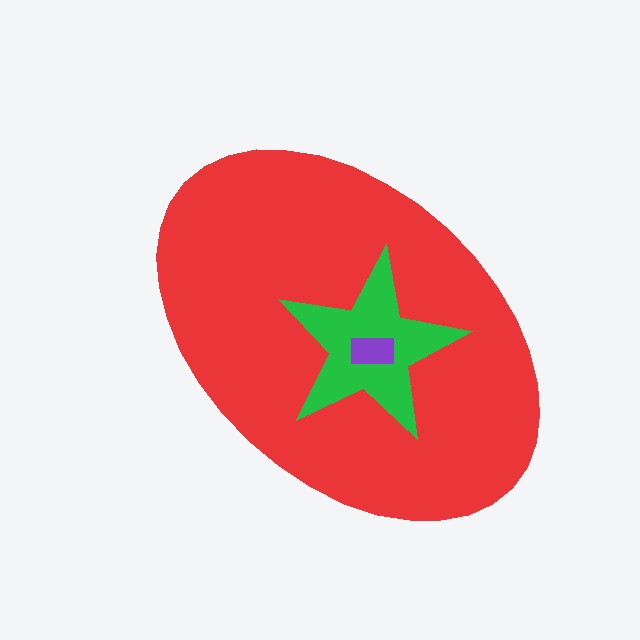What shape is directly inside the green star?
The purple rectangle.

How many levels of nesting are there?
3.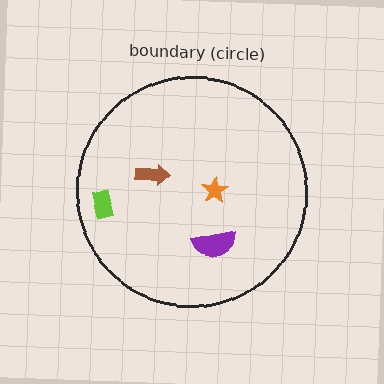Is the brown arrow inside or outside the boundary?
Inside.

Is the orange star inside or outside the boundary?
Inside.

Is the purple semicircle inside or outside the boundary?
Inside.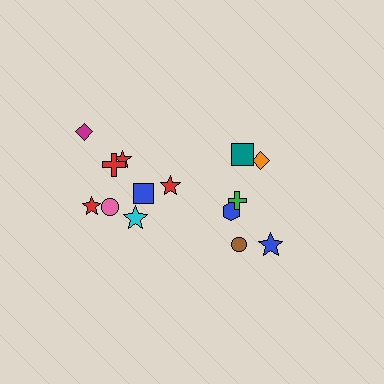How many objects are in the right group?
There are 6 objects.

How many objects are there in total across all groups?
There are 14 objects.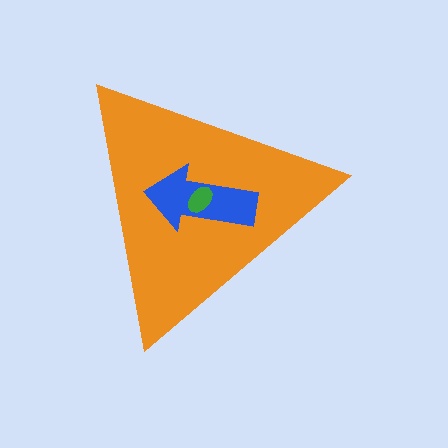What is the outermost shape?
The orange triangle.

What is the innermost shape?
The green ellipse.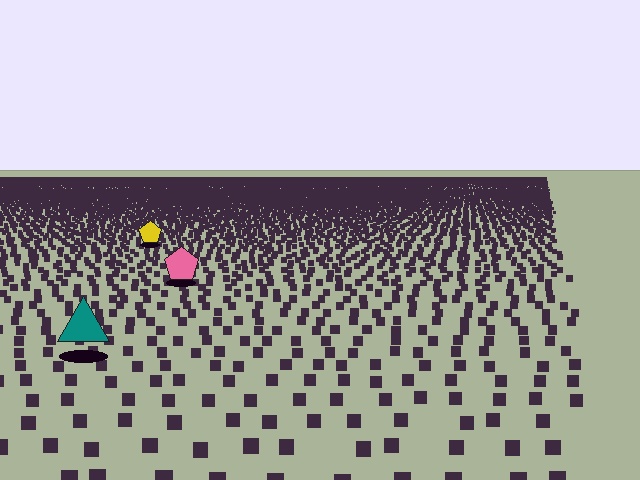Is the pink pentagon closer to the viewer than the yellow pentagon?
Yes. The pink pentagon is closer — you can tell from the texture gradient: the ground texture is coarser near it.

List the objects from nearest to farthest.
From nearest to farthest: the teal triangle, the pink pentagon, the yellow pentagon.